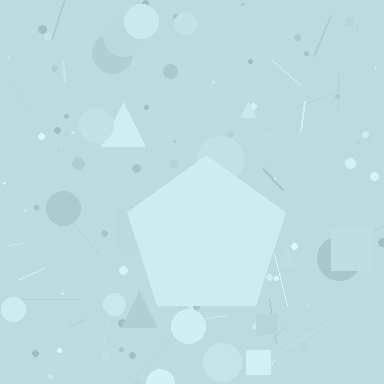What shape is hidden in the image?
A pentagon is hidden in the image.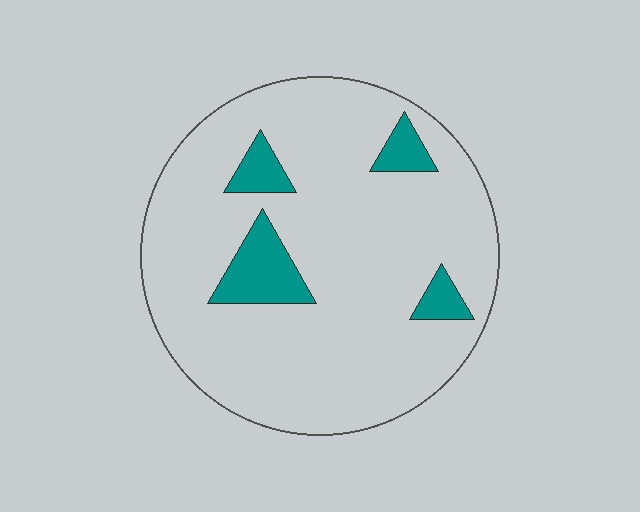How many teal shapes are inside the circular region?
4.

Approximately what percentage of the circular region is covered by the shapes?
Approximately 10%.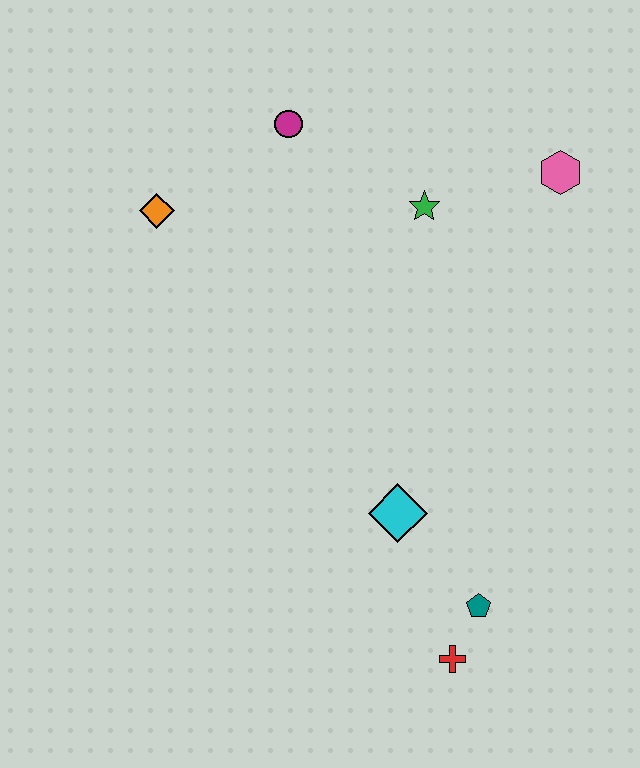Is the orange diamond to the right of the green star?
No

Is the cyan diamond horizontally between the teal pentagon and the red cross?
No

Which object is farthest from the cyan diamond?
The magenta circle is farthest from the cyan diamond.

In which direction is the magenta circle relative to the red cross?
The magenta circle is above the red cross.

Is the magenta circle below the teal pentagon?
No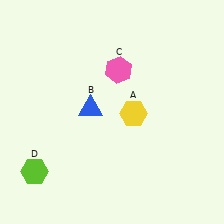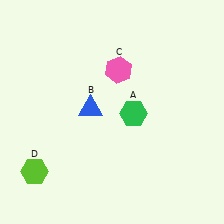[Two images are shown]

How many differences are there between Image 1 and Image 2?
There is 1 difference between the two images.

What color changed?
The hexagon (A) changed from yellow in Image 1 to green in Image 2.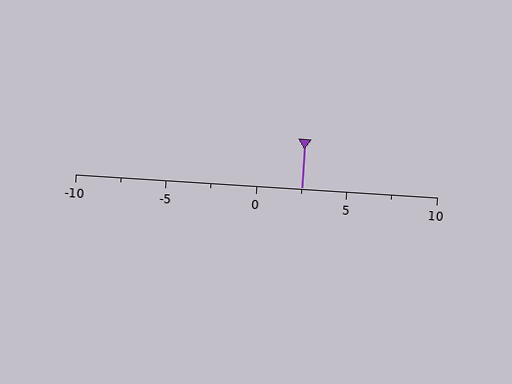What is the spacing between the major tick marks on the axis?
The major ticks are spaced 5 apart.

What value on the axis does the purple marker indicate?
The marker indicates approximately 2.5.